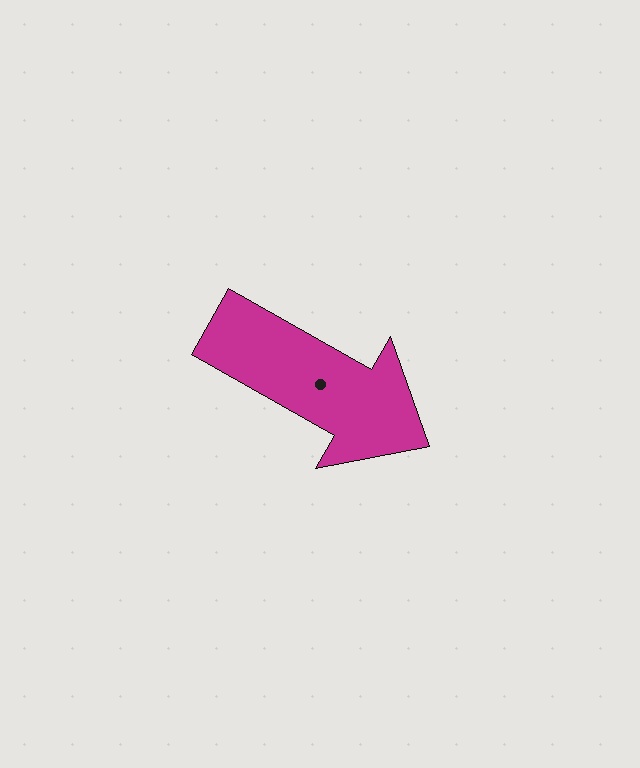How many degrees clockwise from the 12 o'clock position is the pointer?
Approximately 120 degrees.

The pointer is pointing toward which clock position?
Roughly 4 o'clock.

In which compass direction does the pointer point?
Southeast.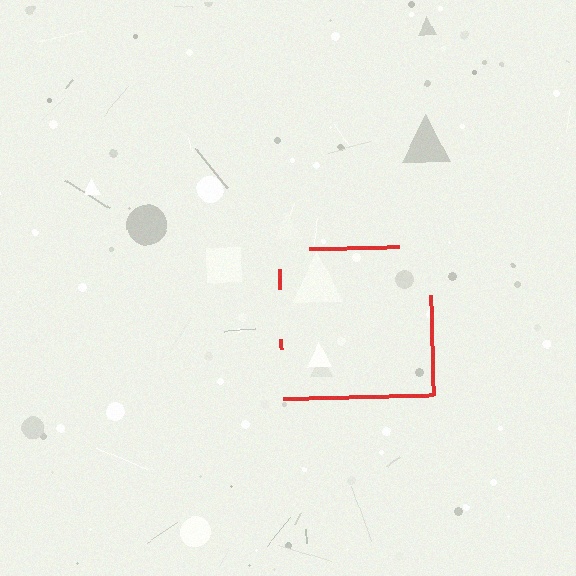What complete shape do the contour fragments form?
The contour fragments form a square.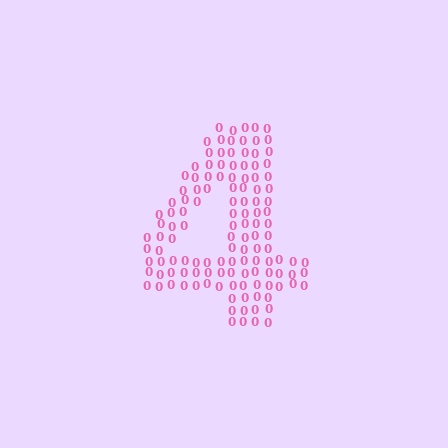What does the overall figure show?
The overall figure shows the digit 4.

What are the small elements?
The small elements are digit 0's.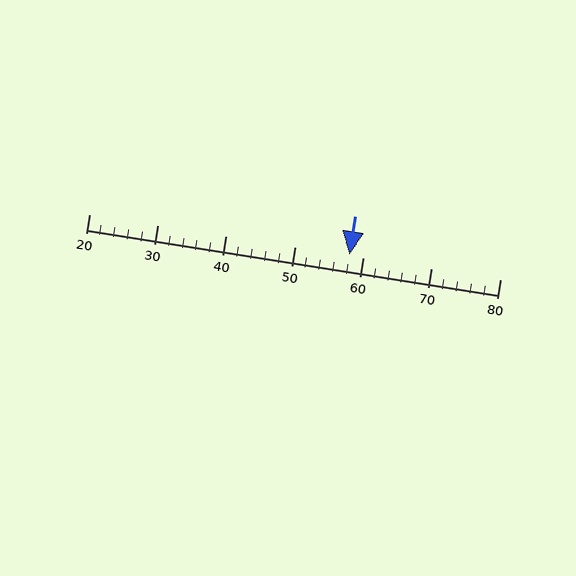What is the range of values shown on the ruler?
The ruler shows values from 20 to 80.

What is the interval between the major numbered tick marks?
The major tick marks are spaced 10 units apart.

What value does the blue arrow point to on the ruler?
The blue arrow points to approximately 58.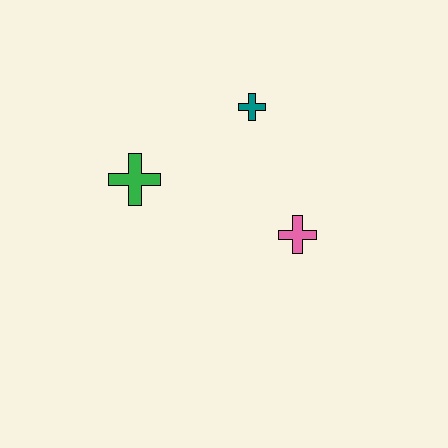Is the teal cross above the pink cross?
Yes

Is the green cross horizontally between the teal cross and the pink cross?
No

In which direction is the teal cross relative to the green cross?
The teal cross is to the right of the green cross.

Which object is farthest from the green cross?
The pink cross is farthest from the green cross.